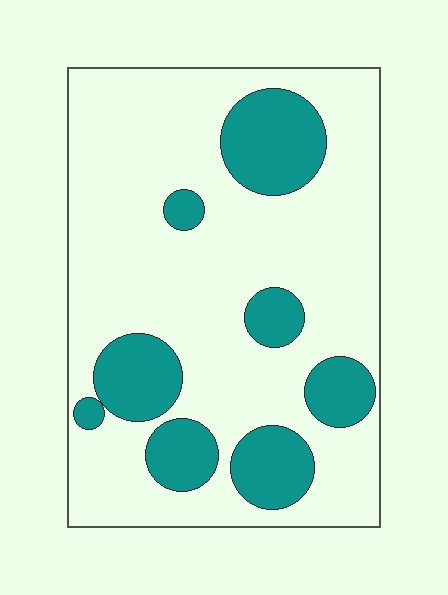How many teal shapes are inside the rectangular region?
8.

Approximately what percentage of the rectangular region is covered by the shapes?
Approximately 25%.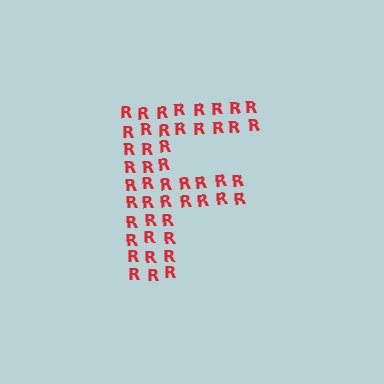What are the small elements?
The small elements are letter R's.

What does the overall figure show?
The overall figure shows the letter F.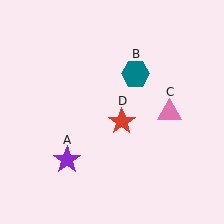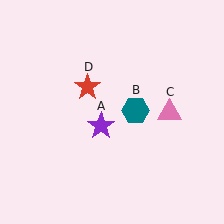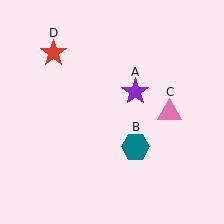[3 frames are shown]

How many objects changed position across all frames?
3 objects changed position: purple star (object A), teal hexagon (object B), red star (object D).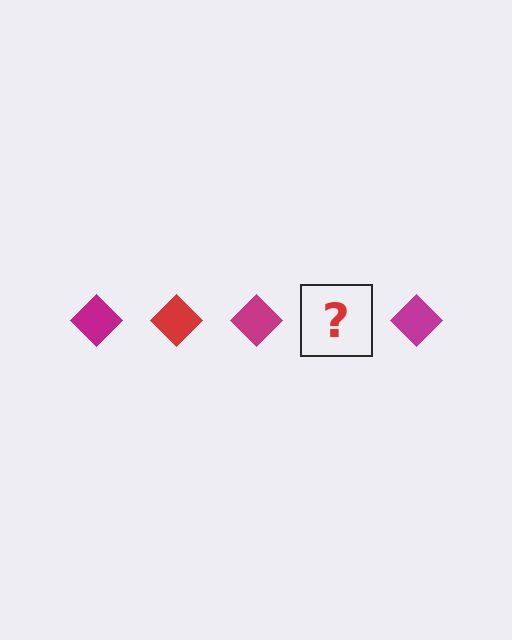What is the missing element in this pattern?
The missing element is a red diamond.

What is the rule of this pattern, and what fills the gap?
The rule is that the pattern cycles through magenta, red diamonds. The gap should be filled with a red diamond.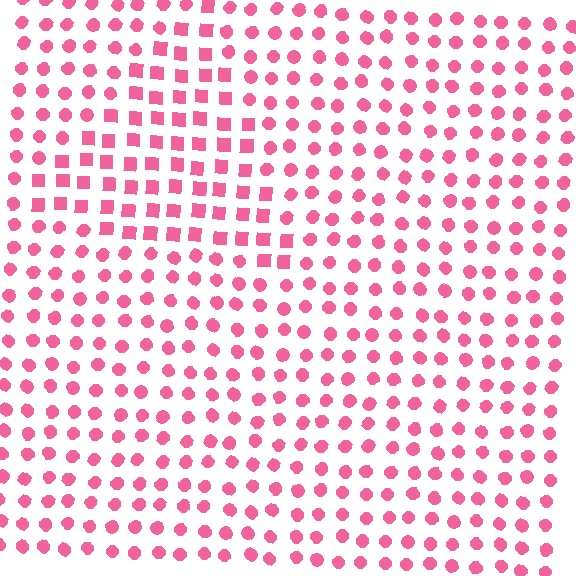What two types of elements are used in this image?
The image uses squares inside the triangle region and circles outside it.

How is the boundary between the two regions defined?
The boundary is defined by a change in element shape: squares inside vs. circles outside. All elements share the same color and spacing.